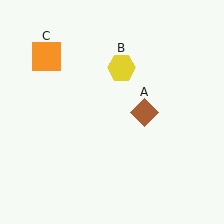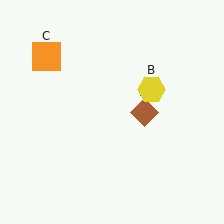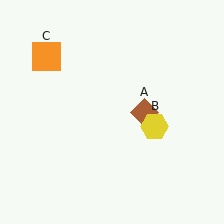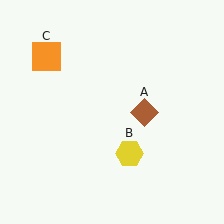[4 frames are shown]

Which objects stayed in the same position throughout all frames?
Brown diamond (object A) and orange square (object C) remained stationary.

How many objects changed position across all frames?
1 object changed position: yellow hexagon (object B).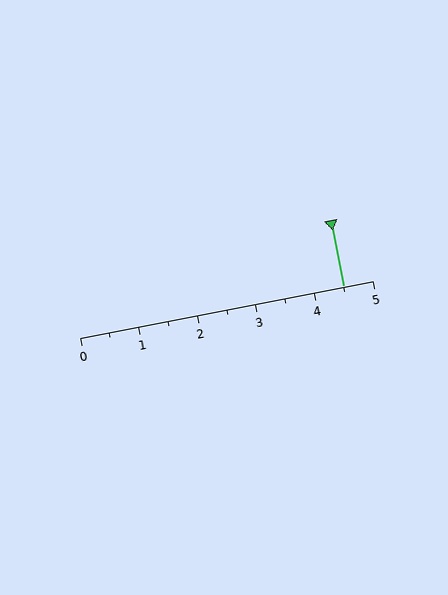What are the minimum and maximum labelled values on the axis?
The axis runs from 0 to 5.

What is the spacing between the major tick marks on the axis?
The major ticks are spaced 1 apart.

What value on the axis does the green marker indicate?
The marker indicates approximately 4.5.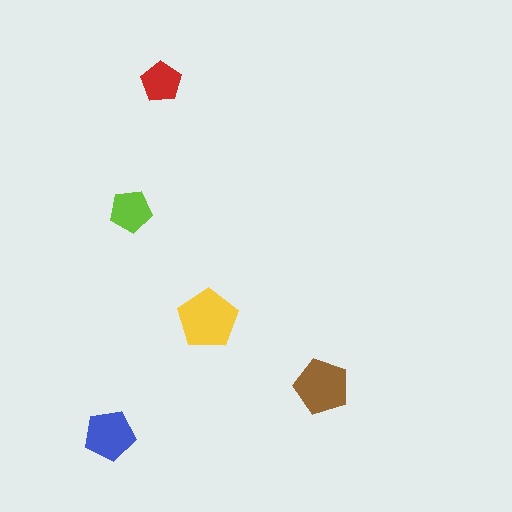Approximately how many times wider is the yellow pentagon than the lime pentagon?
About 1.5 times wider.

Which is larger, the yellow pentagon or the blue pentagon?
The yellow one.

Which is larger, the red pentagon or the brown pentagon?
The brown one.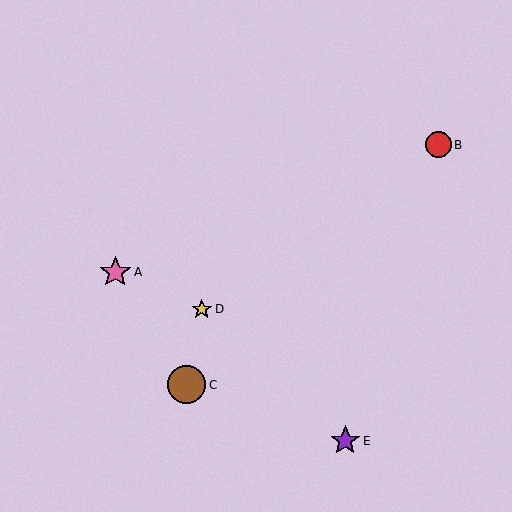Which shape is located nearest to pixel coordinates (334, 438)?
The purple star (labeled E) at (345, 441) is nearest to that location.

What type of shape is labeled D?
Shape D is a yellow star.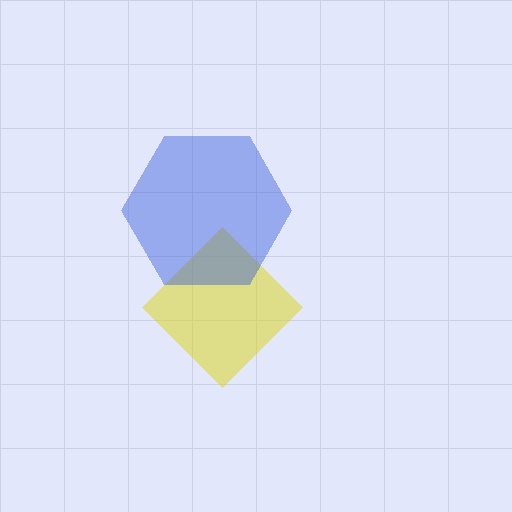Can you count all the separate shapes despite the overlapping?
Yes, there are 2 separate shapes.